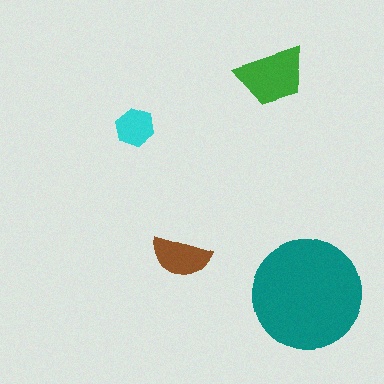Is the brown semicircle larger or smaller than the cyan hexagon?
Larger.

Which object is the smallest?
The cyan hexagon.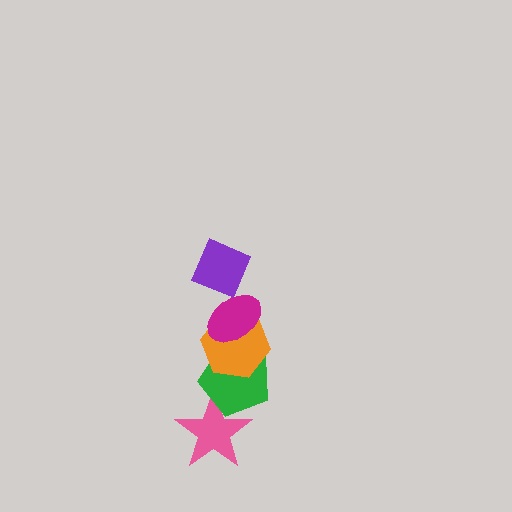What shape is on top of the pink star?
The green pentagon is on top of the pink star.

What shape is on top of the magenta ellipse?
The purple diamond is on top of the magenta ellipse.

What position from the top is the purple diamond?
The purple diamond is 1st from the top.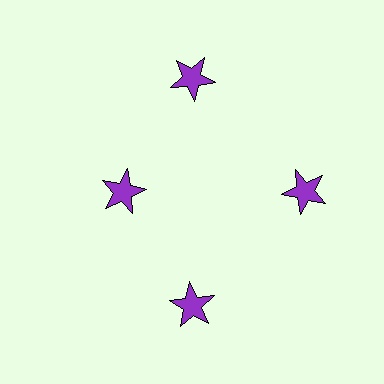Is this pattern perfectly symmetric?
No. The 4 purple stars are arranged in a ring, but one element near the 9 o'clock position is pulled inward toward the center, breaking the 4-fold rotational symmetry.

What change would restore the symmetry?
The symmetry would be restored by moving it outward, back onto the ring so that all 4 stars sit at equal angles and equal distance from the center.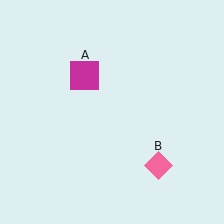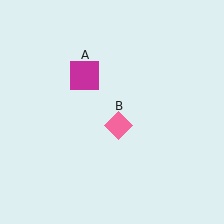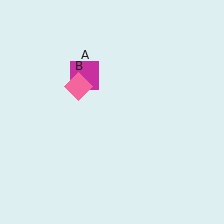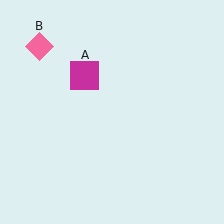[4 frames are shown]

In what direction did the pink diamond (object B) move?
The pink diamond (object B) moved up and to the left.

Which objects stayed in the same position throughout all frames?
Magenta square (object A) remained stationary.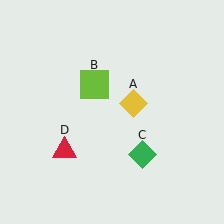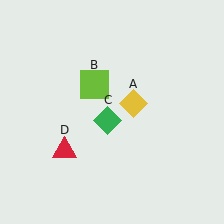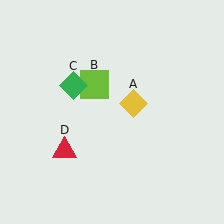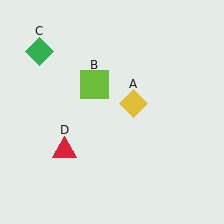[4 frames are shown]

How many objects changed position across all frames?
1 object changed position: green diamond (object C).